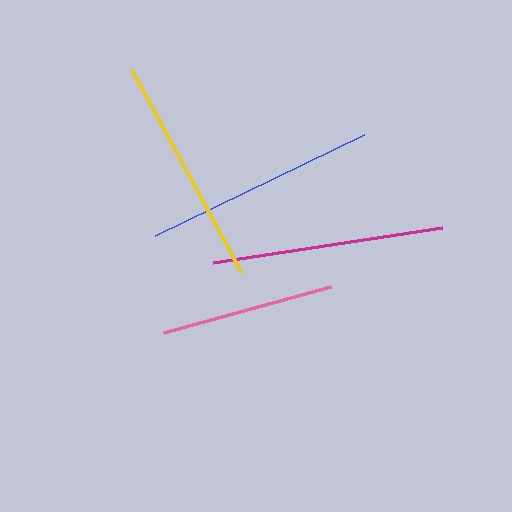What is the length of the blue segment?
The blue segment is approximately 233 pixels long.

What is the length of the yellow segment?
The yellow segment is approximately 231 pixels long.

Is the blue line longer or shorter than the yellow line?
The blue line is longer than the yellow line.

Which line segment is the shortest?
The pink line is the shortest at approximately 173 pixels.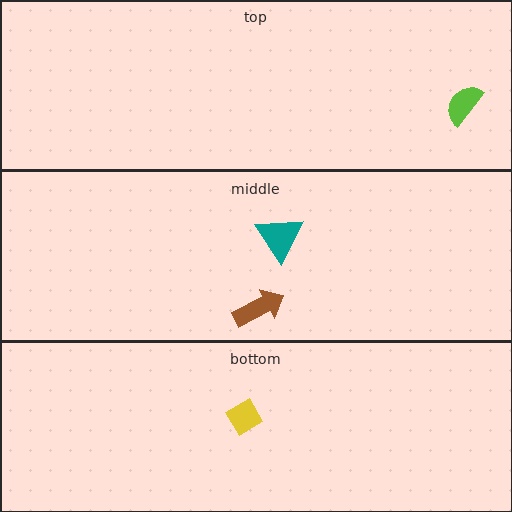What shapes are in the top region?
The lime semicircle.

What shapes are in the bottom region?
The yellow diamond.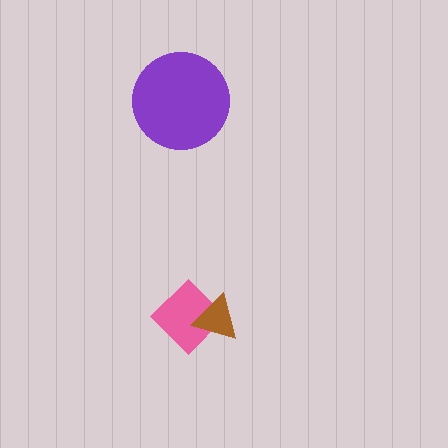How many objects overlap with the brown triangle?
1 object overlaps with the brown triangle.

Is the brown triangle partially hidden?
No, no other shape covers it.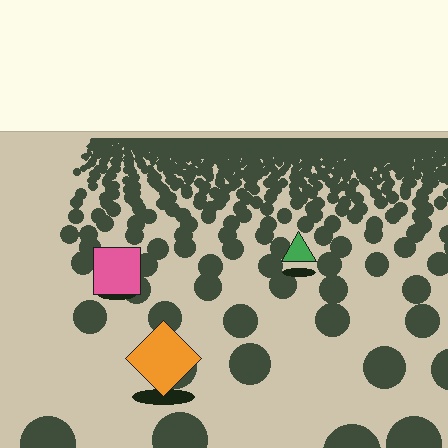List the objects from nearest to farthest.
From nearest to farthest: the orange diamond, the pink square, the green triangle.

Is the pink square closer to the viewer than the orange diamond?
No. The orange diamond is closer — you can tell from the texture gradient: the ground texture is coarser near it.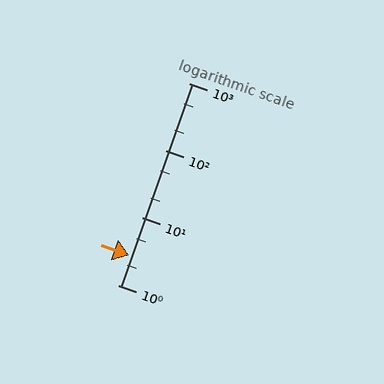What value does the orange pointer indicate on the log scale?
The pointer indicates approximately 2.8.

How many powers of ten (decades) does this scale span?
The scale spans 3 decades, from 1 to 1000.